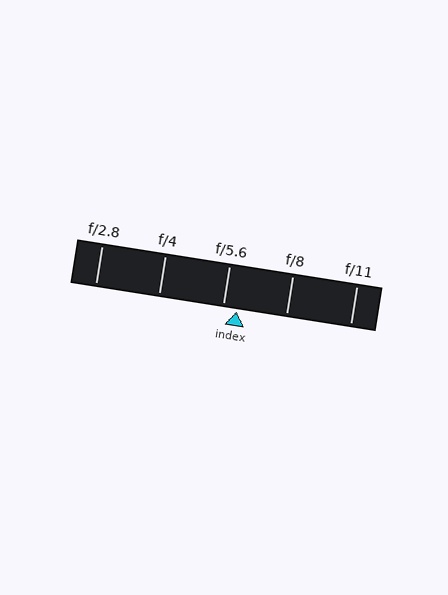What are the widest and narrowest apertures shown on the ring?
The widest aperture shown is f/2.8 and the narrowest is f/11.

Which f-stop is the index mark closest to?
The index mark is closest to f/5.6.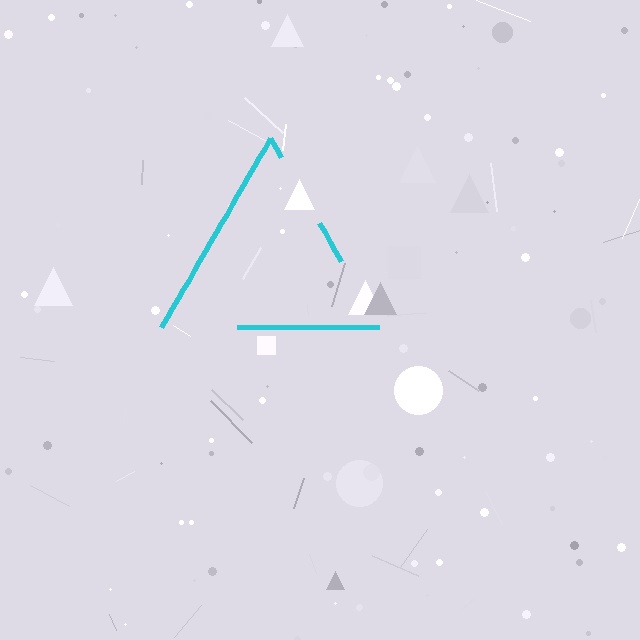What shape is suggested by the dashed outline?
The dashed outline suggests a triangle.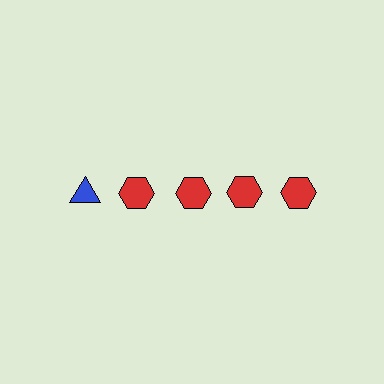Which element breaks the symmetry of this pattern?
The blue triangle in the top row, leftmost column breaks the symmetry. All other shapes are red hexagons.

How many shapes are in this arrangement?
There are 5 shapes arranged in a grid pattern.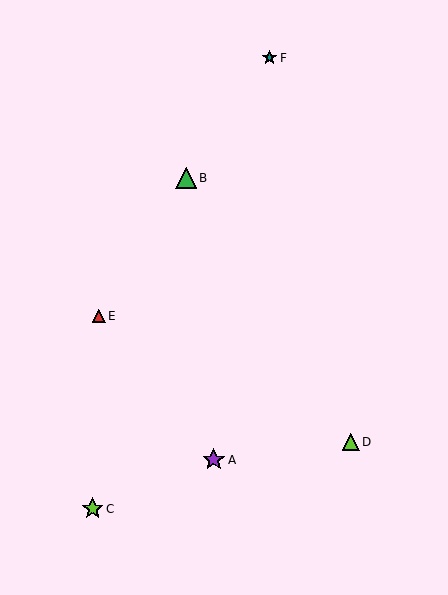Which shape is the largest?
The purple star (labeled A) is the largest.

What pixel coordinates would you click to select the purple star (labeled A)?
Click at (214, 460) to select the purple star A.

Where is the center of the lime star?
The center of the lime star is at (93, 509).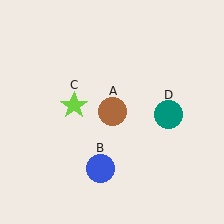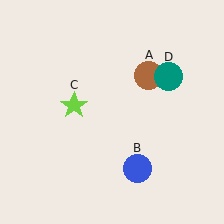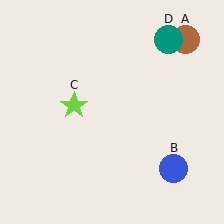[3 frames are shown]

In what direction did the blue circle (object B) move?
The blue circle (object B) moved right.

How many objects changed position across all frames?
3 objects changed position: brown circle (object A), blue circle (object B), teal circle (object D).